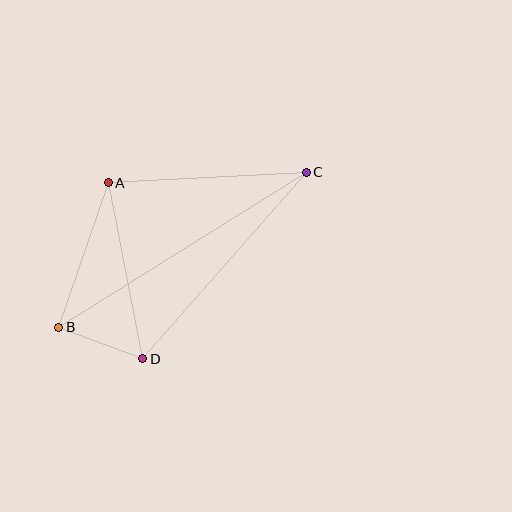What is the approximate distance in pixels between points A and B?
The distance between A and B is approximately 153 pixels.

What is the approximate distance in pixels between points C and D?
The distance between C and D is approximately 248 pixels.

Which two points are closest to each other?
Points B and D are closest to each other.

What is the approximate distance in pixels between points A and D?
The distance between A and D is approximately 179 pixels.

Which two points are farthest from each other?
Points B and C are farthest from each other.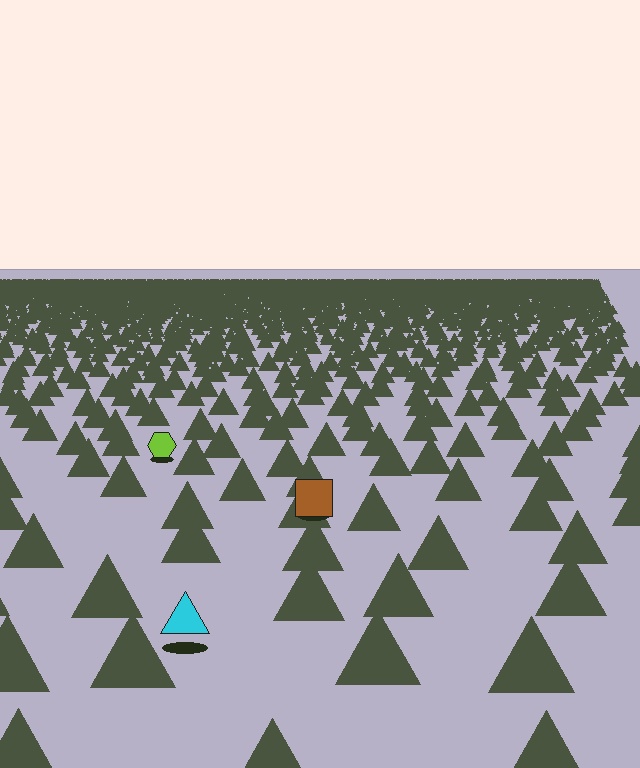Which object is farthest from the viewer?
The lime hexagon is farthest from the viewer. It appears smaller and the ground texture around it is denser.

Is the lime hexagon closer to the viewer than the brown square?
No. The brown square is closer — you can tell from the texture gradient: the ground texture is coarser near it.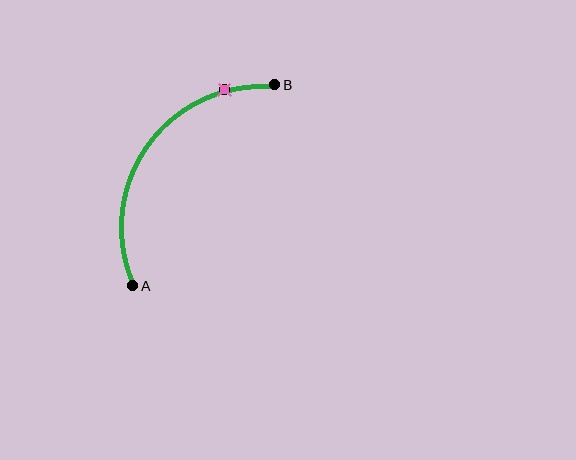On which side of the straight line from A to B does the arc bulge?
The arc bulges above and to the left of the straight line connecting A and B.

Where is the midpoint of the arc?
The arc midpoint is the point on the curve farthest from the straight line joining A and B. It sits above and to the left of that line.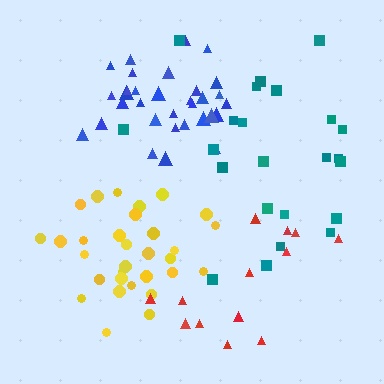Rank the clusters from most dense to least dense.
blue, yellow, red, teal.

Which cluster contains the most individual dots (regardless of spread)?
Blue (32).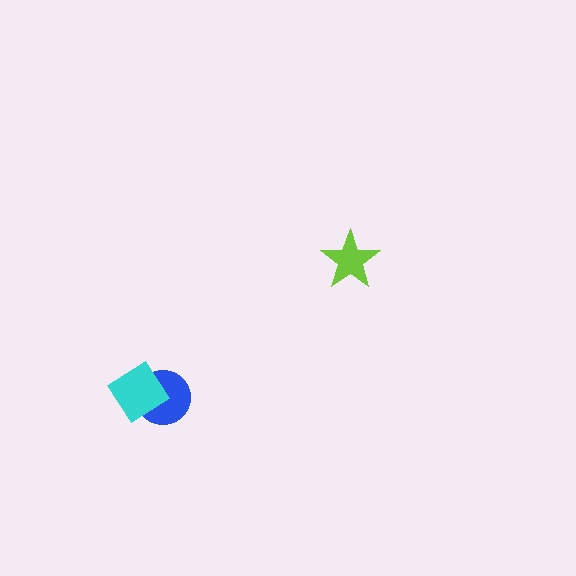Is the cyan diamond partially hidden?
No, no other shape covers it.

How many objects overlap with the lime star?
0 objects overlap with the lime star.